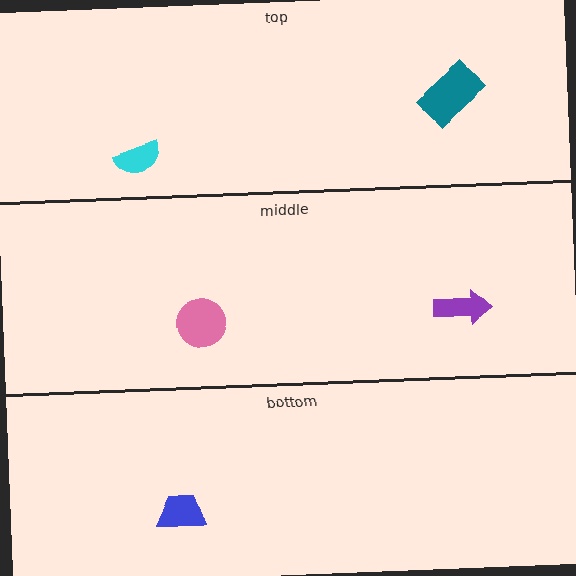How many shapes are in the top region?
2.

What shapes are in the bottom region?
The blue trapezoid.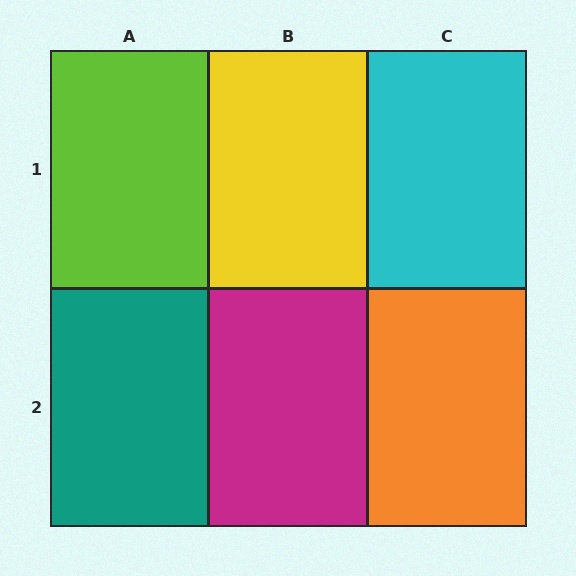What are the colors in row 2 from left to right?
Teal, magenta, orange.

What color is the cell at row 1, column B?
Yellow.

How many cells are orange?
1 cell is orange.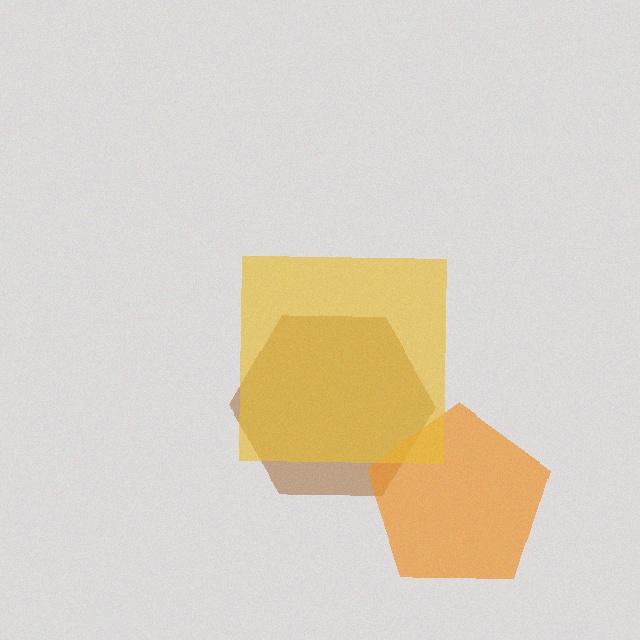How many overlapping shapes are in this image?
There are 3 overlapping shapes in the image.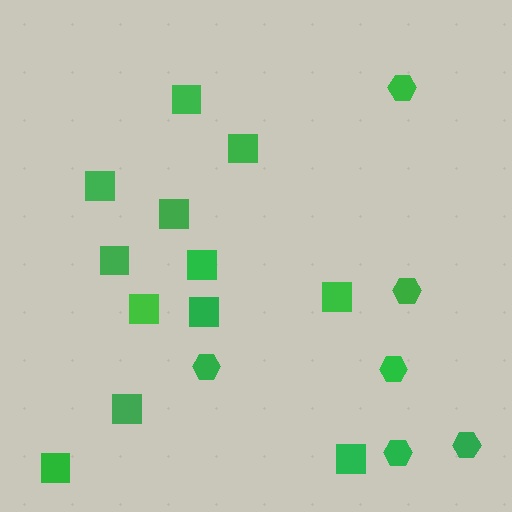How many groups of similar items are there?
There are 2 groups: one group of squares (12) and one group of hexagons (6).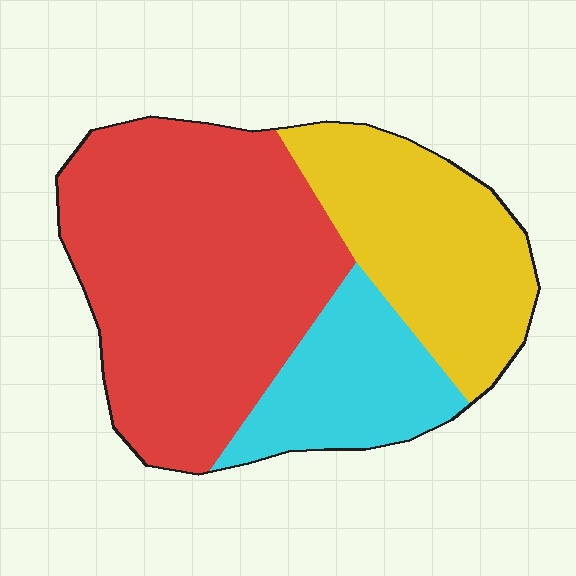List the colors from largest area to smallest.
From largest to smallest: red, yellow, cyan.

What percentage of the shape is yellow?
Yellow takes up between a sixth and a third of the shape.